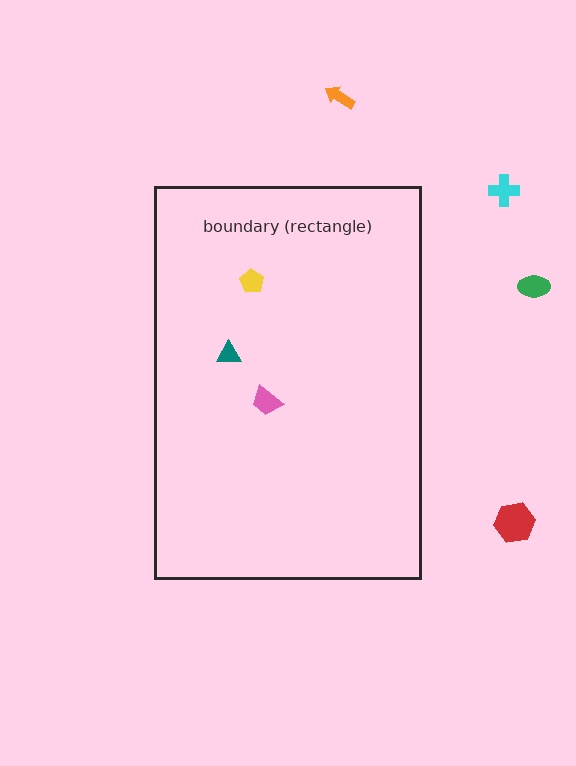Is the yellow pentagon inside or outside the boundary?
Inside.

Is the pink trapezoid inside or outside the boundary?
Inside.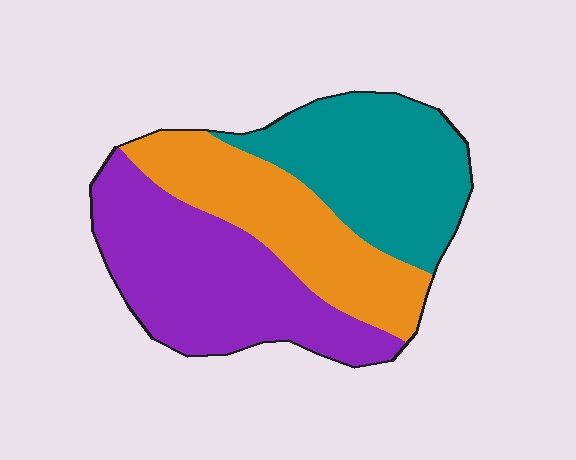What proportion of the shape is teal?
Teal covers around 30% of the shape.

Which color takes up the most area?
Purple, at roughly 40%.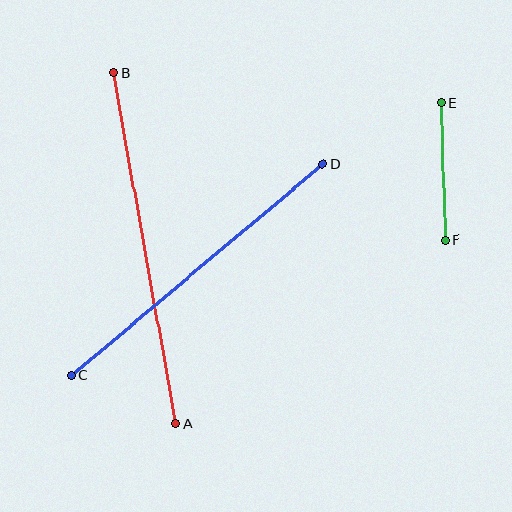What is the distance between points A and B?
The distance is approximately 356 pixels.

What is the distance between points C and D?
The distance is approximately 329 pixels.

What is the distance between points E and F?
The distance is approximately 137 pixels.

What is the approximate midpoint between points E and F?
The midpoint is at approximately (443, 171) pixels.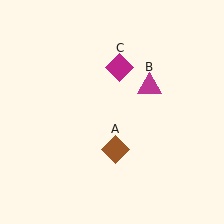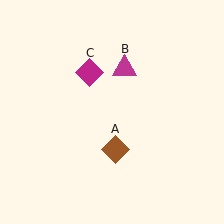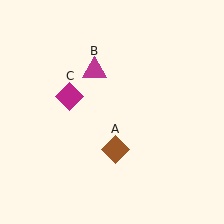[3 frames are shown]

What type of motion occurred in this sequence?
The magenta triangle (object B), magenta diamond (object C) rotated counterclockwise around the center of the scene.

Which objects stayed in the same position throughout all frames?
Brown diamond (object A) remained stationary.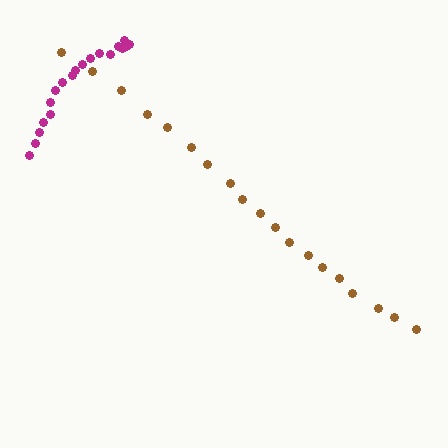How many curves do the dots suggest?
There are 2 distinct paths.